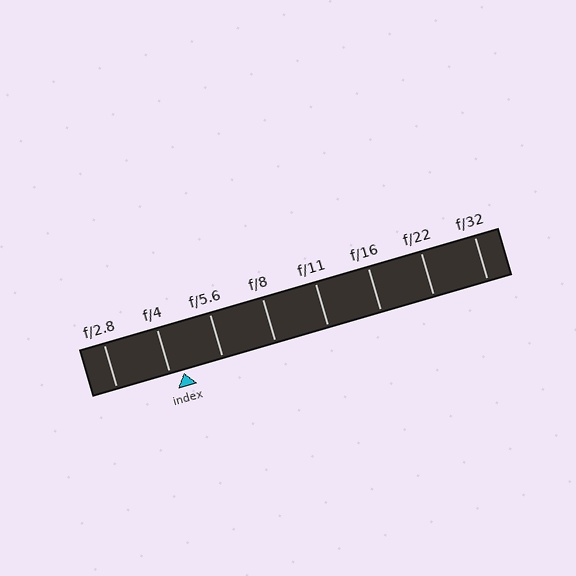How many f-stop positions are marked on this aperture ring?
There are 8 f-stop positions marked.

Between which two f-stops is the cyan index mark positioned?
The index mark is between f/4 and f/5.6.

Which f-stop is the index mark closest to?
The index mark is closest to f/4.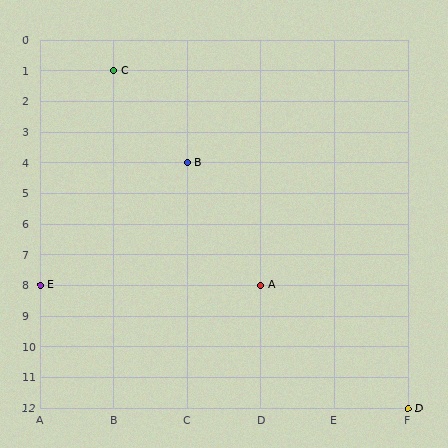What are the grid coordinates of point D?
Point D is at grid coordinates (F, 12).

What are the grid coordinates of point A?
Point A is at grid coordinates (D, 8).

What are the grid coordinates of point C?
Point C is at grid coordinates (B, 1).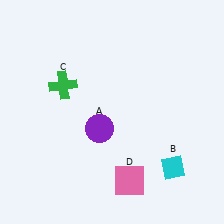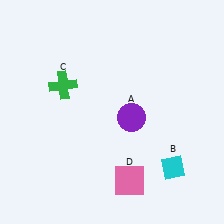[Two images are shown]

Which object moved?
The purple circle (A) moved right.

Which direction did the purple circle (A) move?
The purple circle (A) moved right.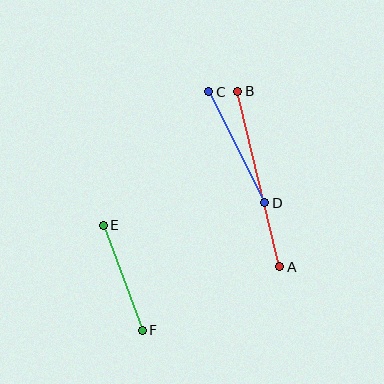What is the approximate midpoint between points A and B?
The midpoint is at approximately (259, 179) pixels.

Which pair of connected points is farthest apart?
Points A and B are farthest apart.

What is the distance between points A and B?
The distance is approximately 180 pixels.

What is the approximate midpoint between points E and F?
The midpoint is at approximately (123, 278) pixels.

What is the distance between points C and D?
The distance is approximately 124 pixels.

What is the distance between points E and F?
The distance is approximately 112 pixels.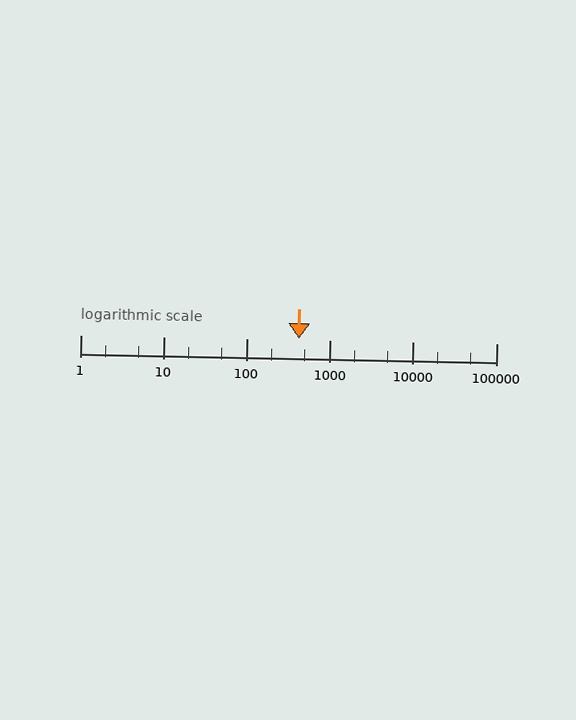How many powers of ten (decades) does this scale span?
The scale spans 5 decades, from 1 to 100000.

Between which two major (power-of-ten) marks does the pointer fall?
The pointer is between 100 and 1000.